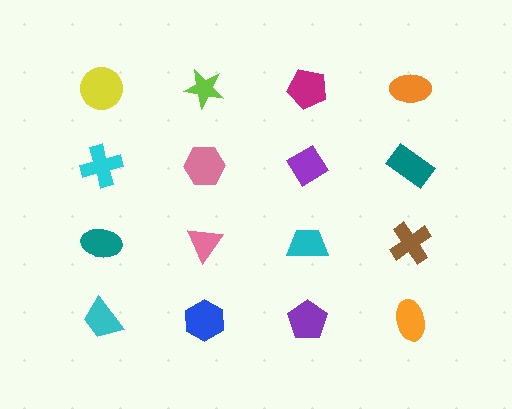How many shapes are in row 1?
4 shapes.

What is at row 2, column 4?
A teal rectangle.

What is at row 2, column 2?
A pink hexagon.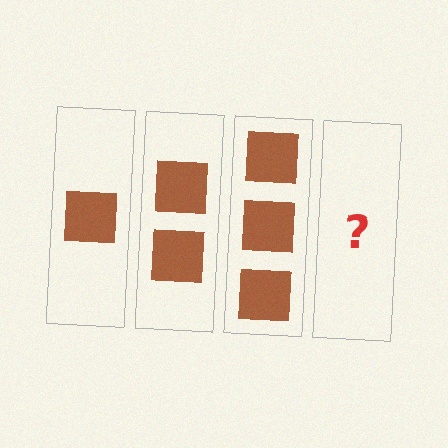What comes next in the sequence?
The next element should be 4 squares.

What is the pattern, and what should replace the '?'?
The pattern is that each step adds one more square. The '?' should be 4 squares.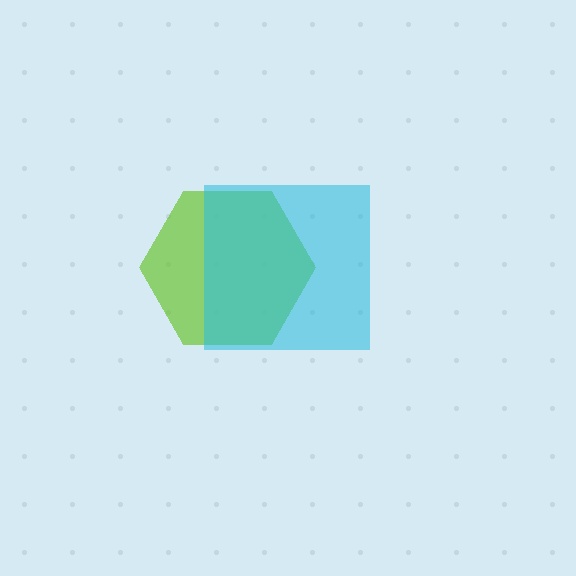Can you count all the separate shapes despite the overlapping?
Yes, there are 2 separate shapes.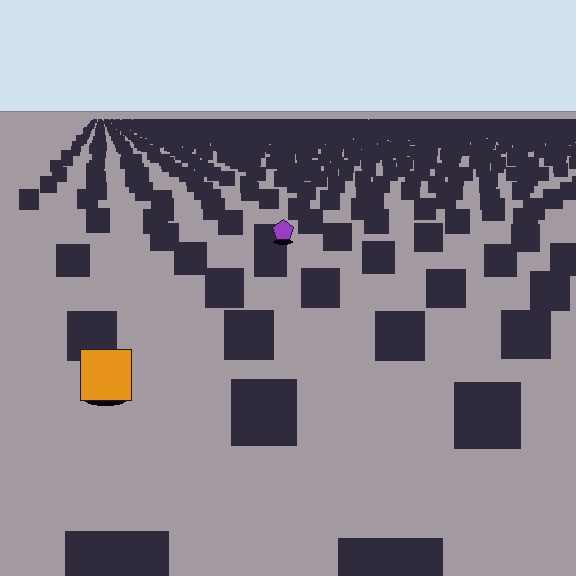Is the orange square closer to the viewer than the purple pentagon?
Yes. The orange square is closer — you can tell from the texture gradient: the ground texture is coarser near it.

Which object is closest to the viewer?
The orange square is closest. The texture marks near it are larger and more spread out.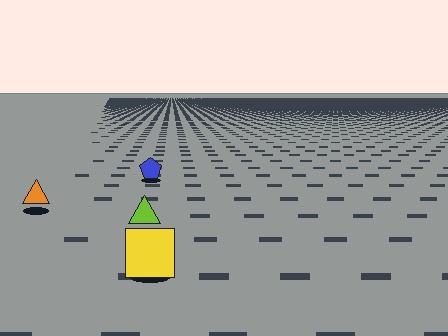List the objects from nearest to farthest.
From nearest to farthest: the yellow square, the lime triangle, the orange triangle, the blue pentagon.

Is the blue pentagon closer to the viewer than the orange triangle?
No. The orange triangle is closer — you can tell from the texture gradient: the ground texture is coarser near it.